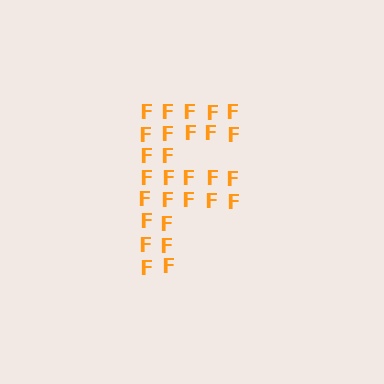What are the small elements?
The small elements are letter F's.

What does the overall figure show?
The overall figure shows the letter F.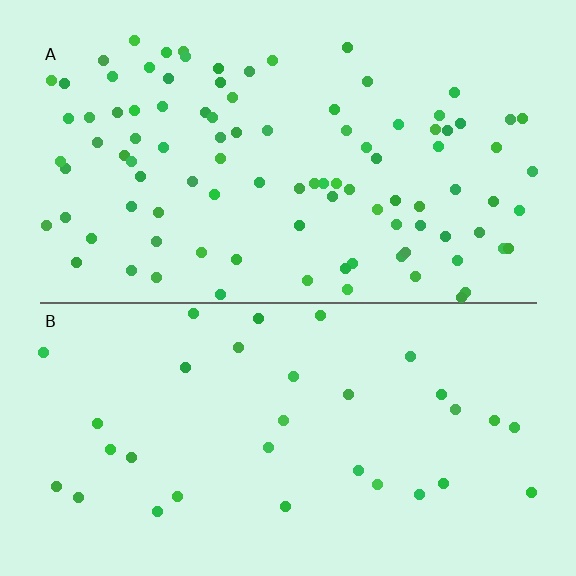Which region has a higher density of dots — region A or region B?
A (the top).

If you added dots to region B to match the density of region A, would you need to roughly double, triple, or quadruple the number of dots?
Approximately triple.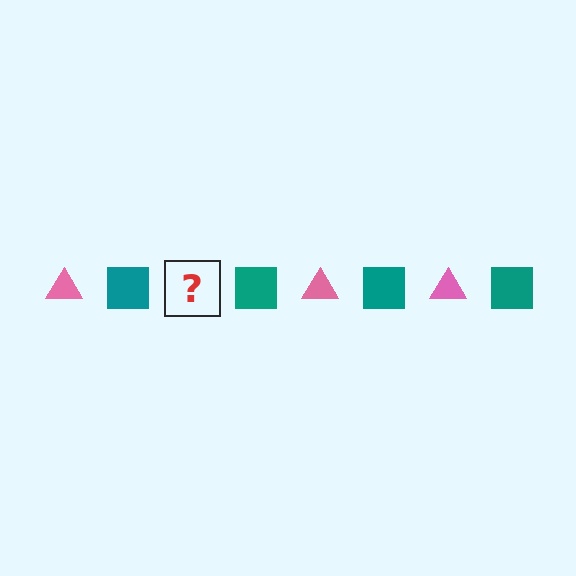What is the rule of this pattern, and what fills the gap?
The rule is that the pattern alternates between pink triangle and teal square. The gap should be filled with a pink triangle.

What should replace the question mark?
The question mark should be replaced with a pink triangle.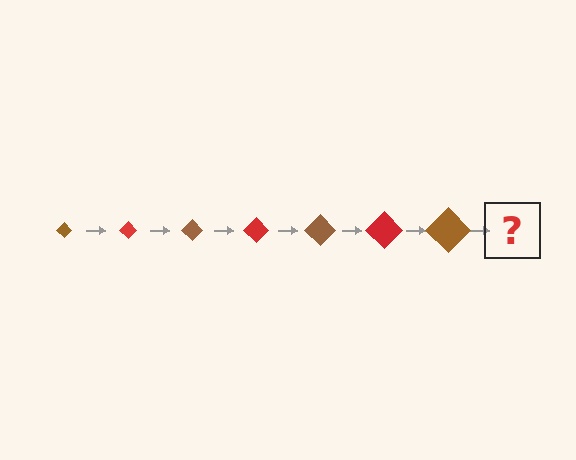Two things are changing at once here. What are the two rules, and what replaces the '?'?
The two rules are that the diamond grows larger each step and the color cycles through brown and red. The '?' should be a red diamond, larger than the previous one.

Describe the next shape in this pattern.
It should be a red diamond, larger than the previous one.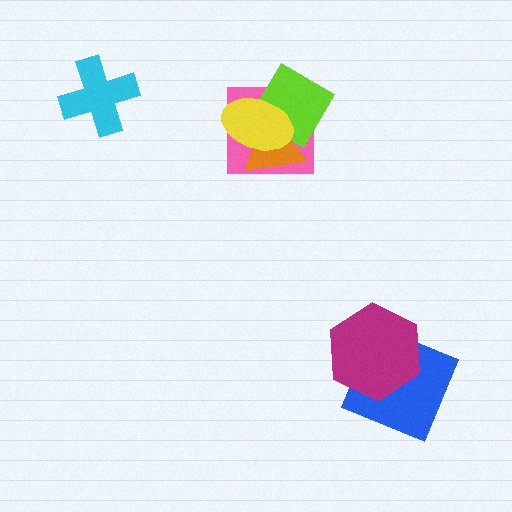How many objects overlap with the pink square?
3 objects overlap with the pink square.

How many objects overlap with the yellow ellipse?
3 objects overlap with the yellow ellipse.